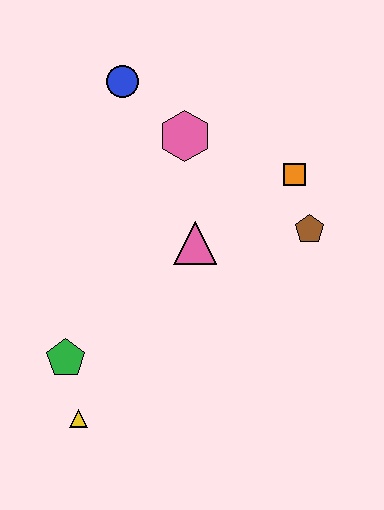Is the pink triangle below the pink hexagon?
Yes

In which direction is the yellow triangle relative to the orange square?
The yellow triangle is below the orange square.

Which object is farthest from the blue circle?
The yellow triangle is farthest from the blue circle.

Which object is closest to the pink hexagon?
The blue circle is closest to the pink hexagon.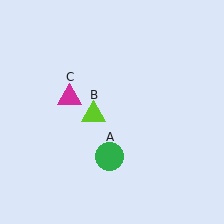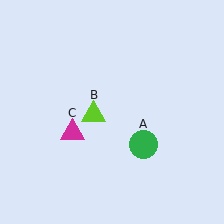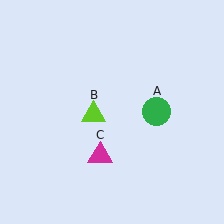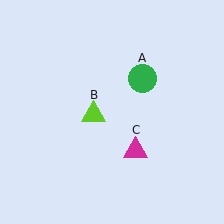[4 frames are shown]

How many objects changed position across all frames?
2 objects changed position: green circle (object A), magenta triangle (object C).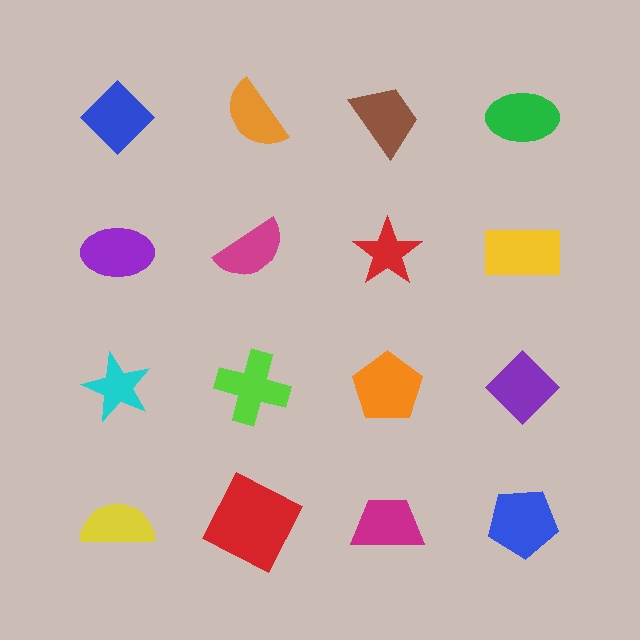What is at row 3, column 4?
A purple diamond.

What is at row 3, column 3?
An orange pentagon.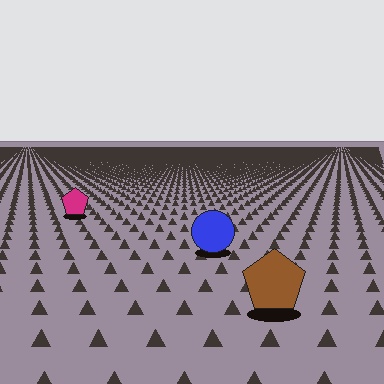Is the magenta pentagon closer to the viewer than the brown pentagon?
No. The brown pentagon is closer — you can tell from the texture gradient: the ground texture is coarser near it.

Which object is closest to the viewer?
The brown pentagon is closest. The texture marks near it are larger and more spread out.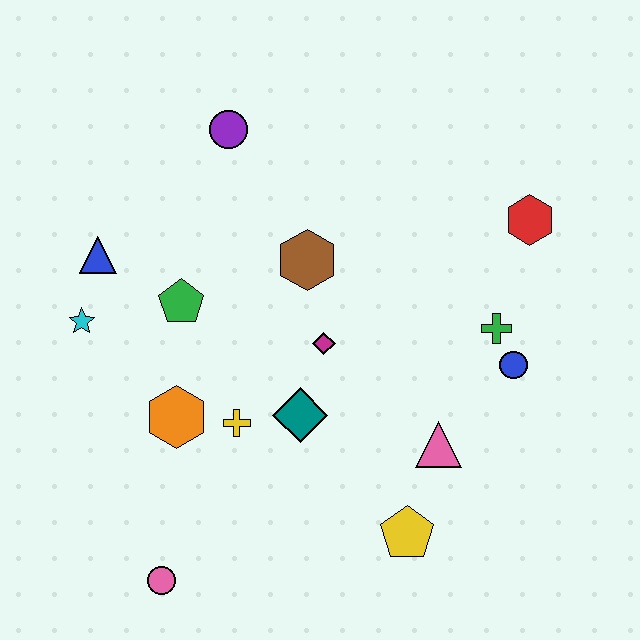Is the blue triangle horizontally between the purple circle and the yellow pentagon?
No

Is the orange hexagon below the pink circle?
No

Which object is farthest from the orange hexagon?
The red hexagon is farthest from the orange hexagon.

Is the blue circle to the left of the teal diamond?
No